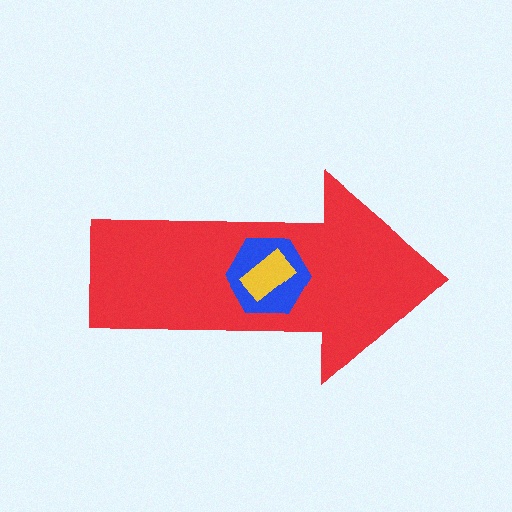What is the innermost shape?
The yellow rectangle.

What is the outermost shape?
The red arrow.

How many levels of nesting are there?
3.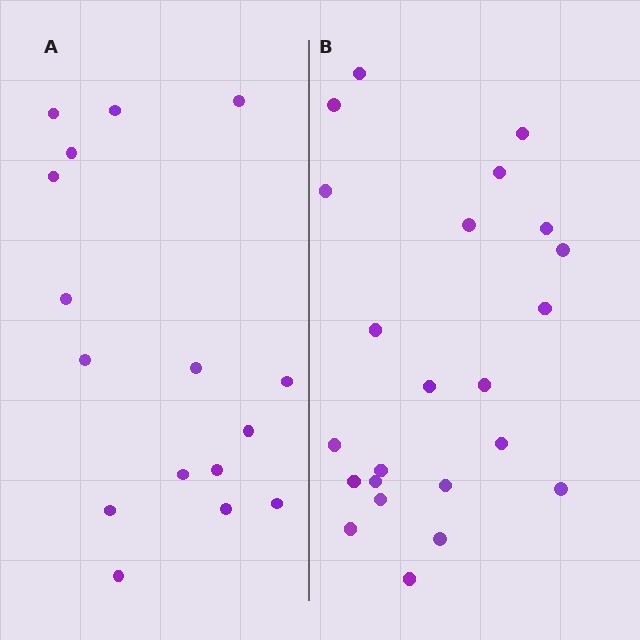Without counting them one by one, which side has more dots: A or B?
Region B (the right region) has more dots.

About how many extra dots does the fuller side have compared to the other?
Region B has roughly 8 or so more dots than region A.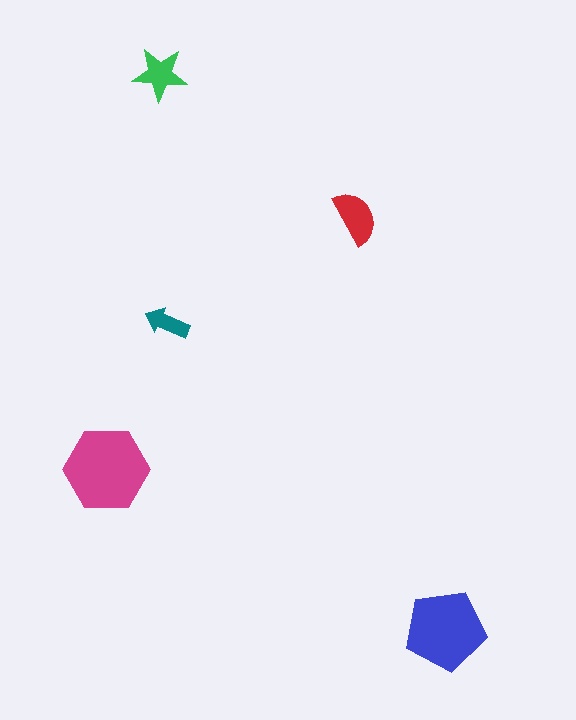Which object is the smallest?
The teal arrow.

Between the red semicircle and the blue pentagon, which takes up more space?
The blue pentagon.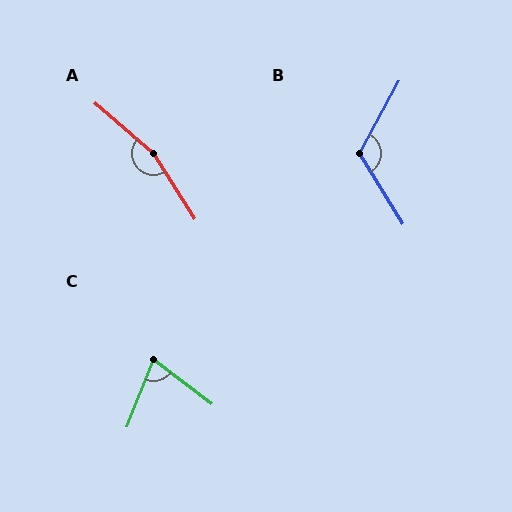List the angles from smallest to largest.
C (74°), B (120°), A (163°).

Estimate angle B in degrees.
Approximately 120 degrees.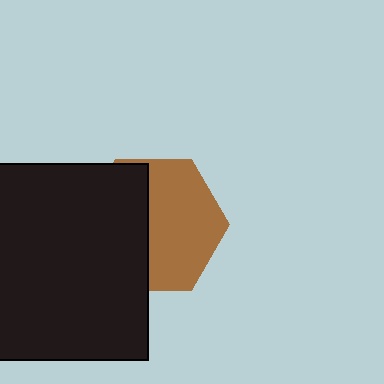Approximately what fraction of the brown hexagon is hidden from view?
Roughly 46% of the brown hexagon is hidden behind the black square.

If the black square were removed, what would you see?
You would see the complete brown hexagon.